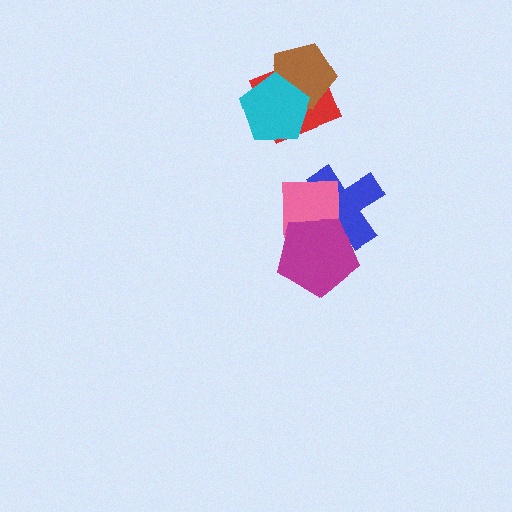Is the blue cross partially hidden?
Yes, it is partially covered by another shape.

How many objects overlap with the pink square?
2 objects overlap with the pink square.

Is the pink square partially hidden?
Yes, it is partially covered by another shape.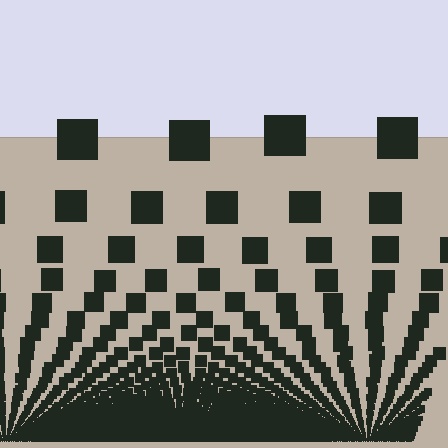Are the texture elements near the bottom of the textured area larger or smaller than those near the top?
Smaller. The gradient is inverted — elements near the bottom are smaller and denser.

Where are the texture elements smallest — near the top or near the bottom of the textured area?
Near the bottom.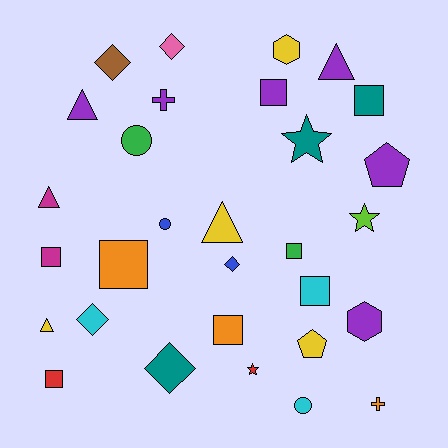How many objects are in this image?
There are 30 objects.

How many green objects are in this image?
There are 2 green objects.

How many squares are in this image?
There are 8 squares.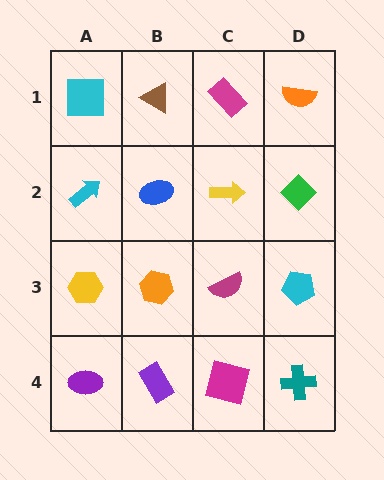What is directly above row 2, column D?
An orange semicircle.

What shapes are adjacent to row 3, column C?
A yellow arrow (row 2, column C), a magenta square (row 4, column C), an orange hexagon (row 3, column B), a cyan pentagon (row 3, column D).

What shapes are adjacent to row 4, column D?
A cyan pentagon (row 3, column D), a magenta square (row 4, column C).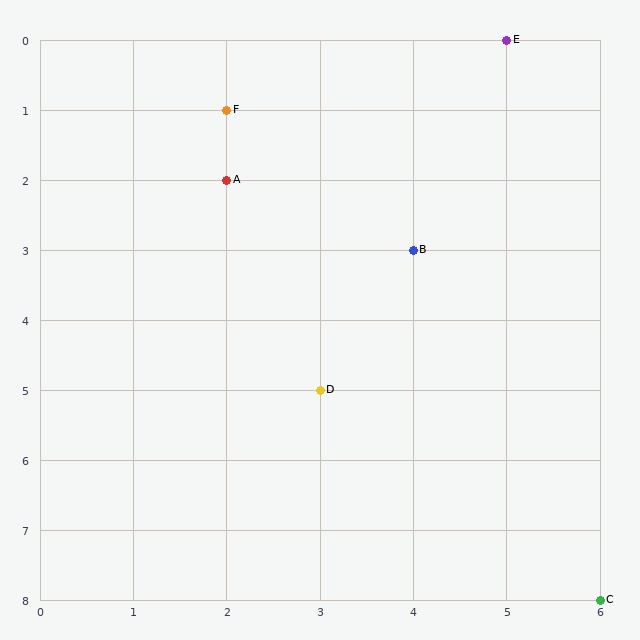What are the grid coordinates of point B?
Point B is at grid coordinates (4, 3).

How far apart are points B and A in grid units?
Points B and A are 2 columns and 1 row apart (about 2.2 grid units diagonally).